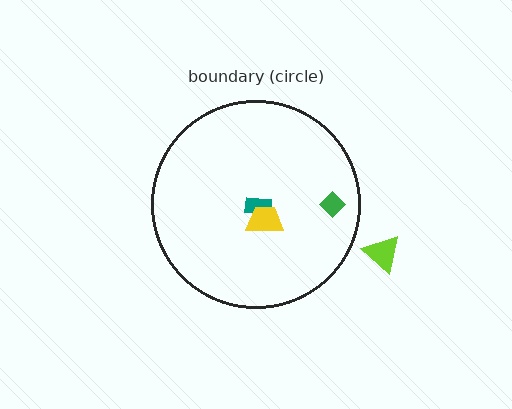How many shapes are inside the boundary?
3 inside, 1 outside.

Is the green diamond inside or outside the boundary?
Inside.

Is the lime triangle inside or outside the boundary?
Outside.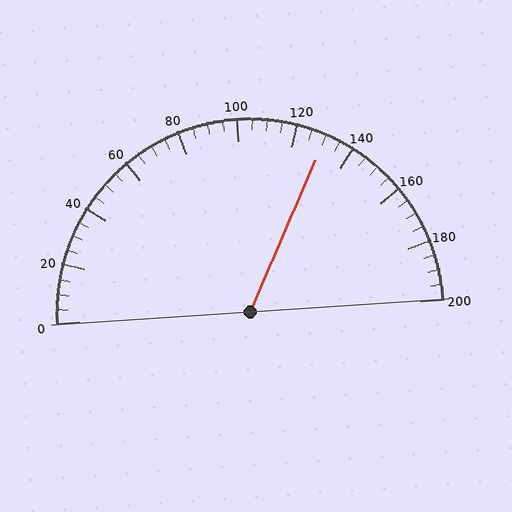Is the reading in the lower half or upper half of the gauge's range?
The reading is in the upper half of the range (0 to 200).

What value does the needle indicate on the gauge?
The needle indicates approximately 130.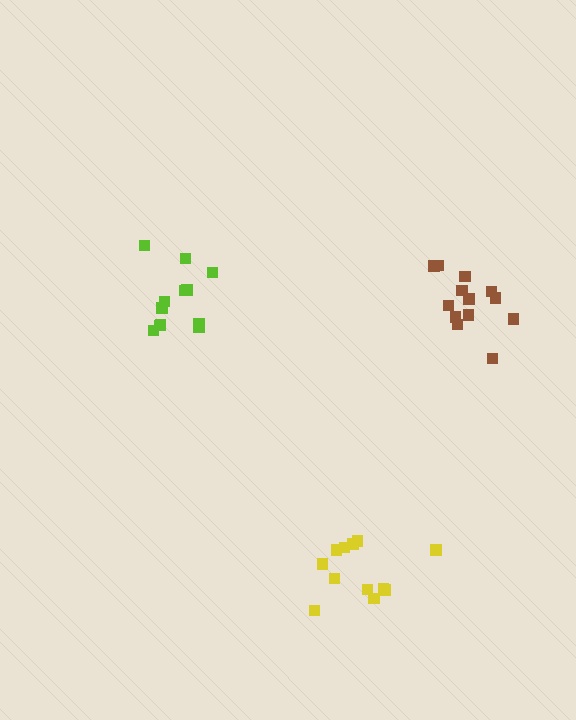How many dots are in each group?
Group 1: 12 dots, Group 2: 12 dots, Group 3: 13 dots (37 total).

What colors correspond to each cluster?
The clusters are colored: lime, yellow, brown.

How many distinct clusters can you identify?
There are 3 distinct clusters.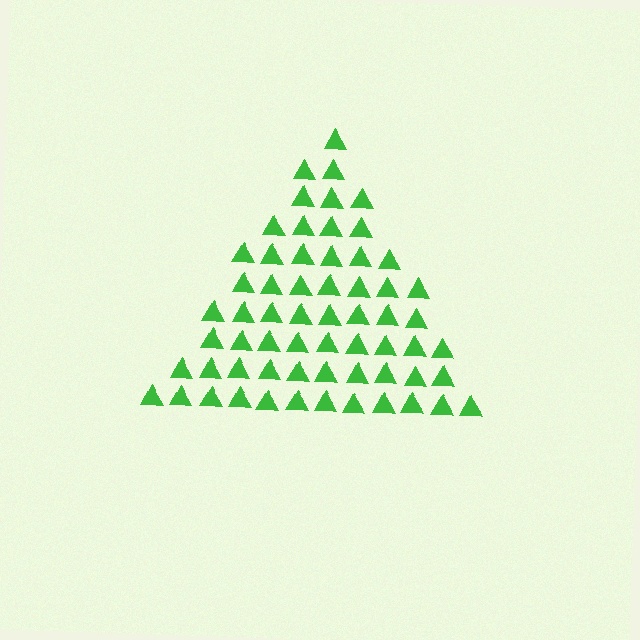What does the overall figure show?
The overall figure shows a triangle.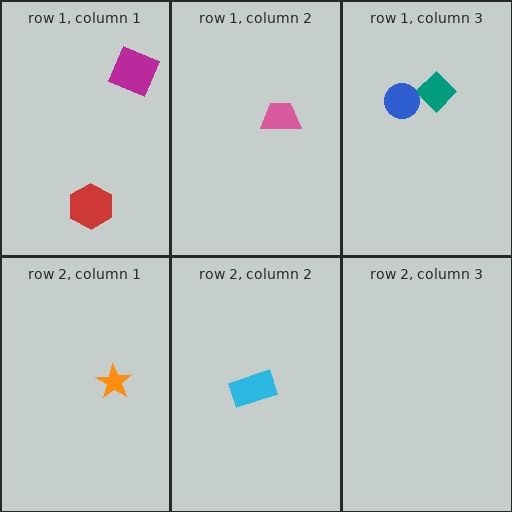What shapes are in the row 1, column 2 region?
The pink trapezoid.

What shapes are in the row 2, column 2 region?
The cyan rectangle.